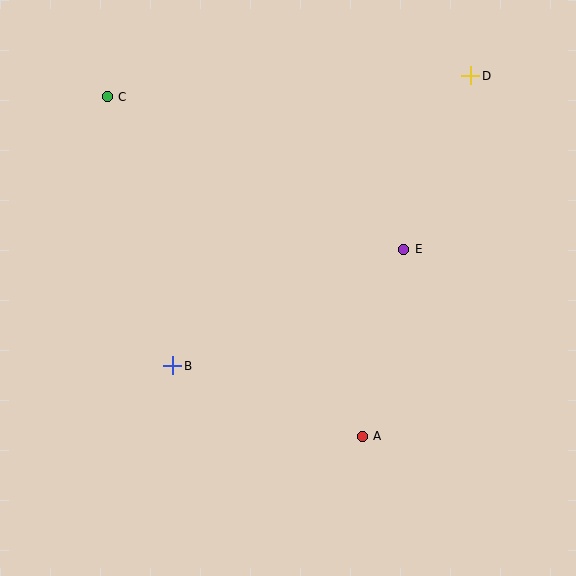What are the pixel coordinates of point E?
Point E is at (404, 249).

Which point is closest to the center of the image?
Point E at (404, 249) is closest to the center.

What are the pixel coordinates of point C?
Point C is at (107, 97).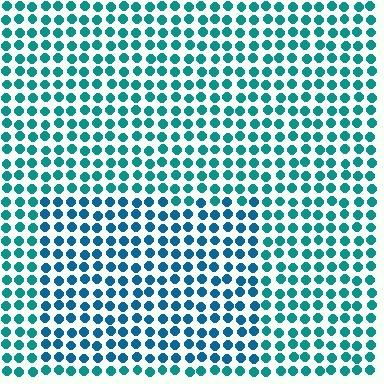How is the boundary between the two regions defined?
The boundary is defined purely by a slight shift in hue (about 25 degrees). Spacing, size, and orientation are identical on both sides.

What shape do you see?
I see a rectangle.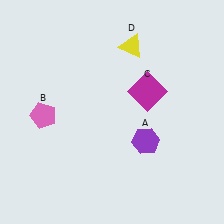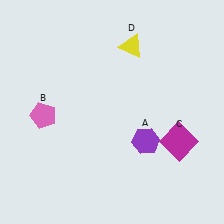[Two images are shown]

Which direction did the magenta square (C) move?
The magenta square (C) moved down.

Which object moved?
The magenta square (C) moved down.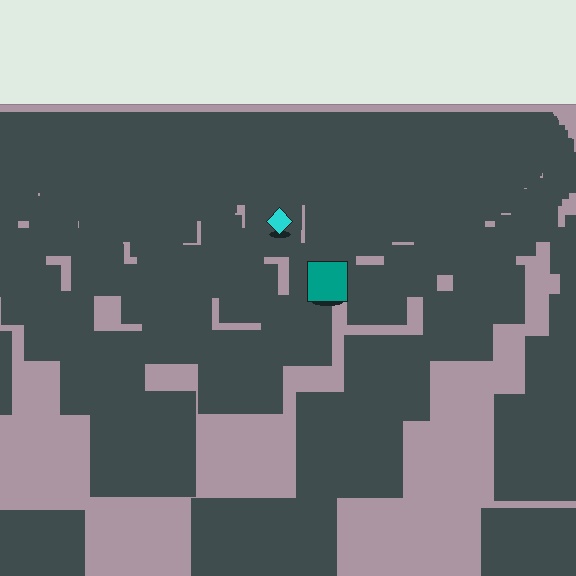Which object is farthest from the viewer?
The cyan diamond is farthest from the viewer. It appears smaller and the ground texture around it is denser.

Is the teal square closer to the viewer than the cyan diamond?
Yes. The teal square is closer — you can tell from the texture gradient: the ground texture is coarser near it.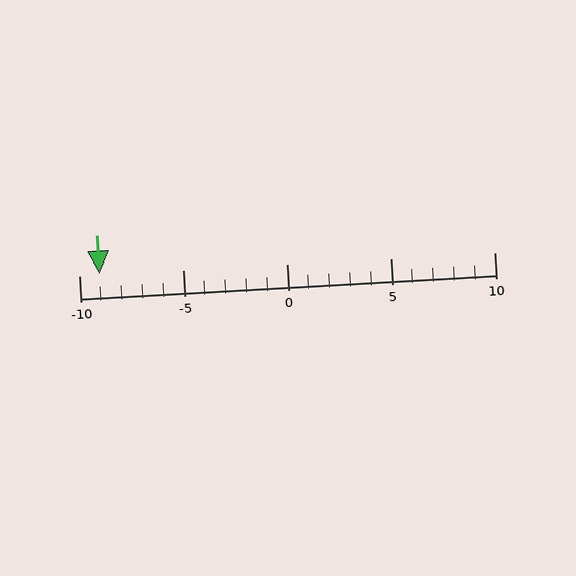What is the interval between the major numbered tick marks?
The major tick marks are spaced 5 units apart.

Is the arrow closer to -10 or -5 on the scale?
The arrow is closer to -10.